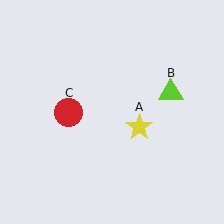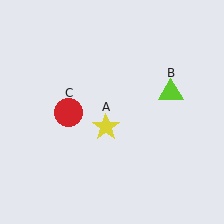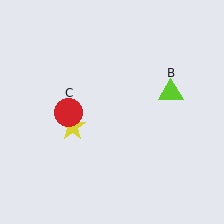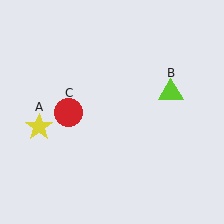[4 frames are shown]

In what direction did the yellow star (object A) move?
The yellow star (object A) moved left.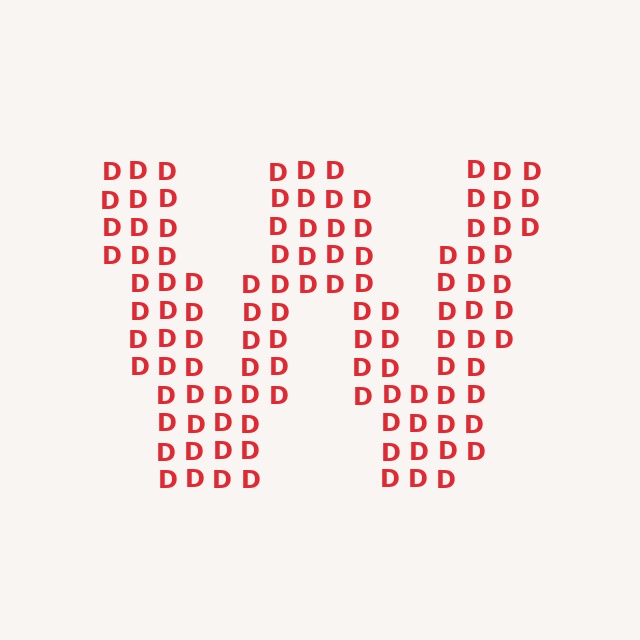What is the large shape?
The large shape is the letter W.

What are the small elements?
The small elements are letter D's.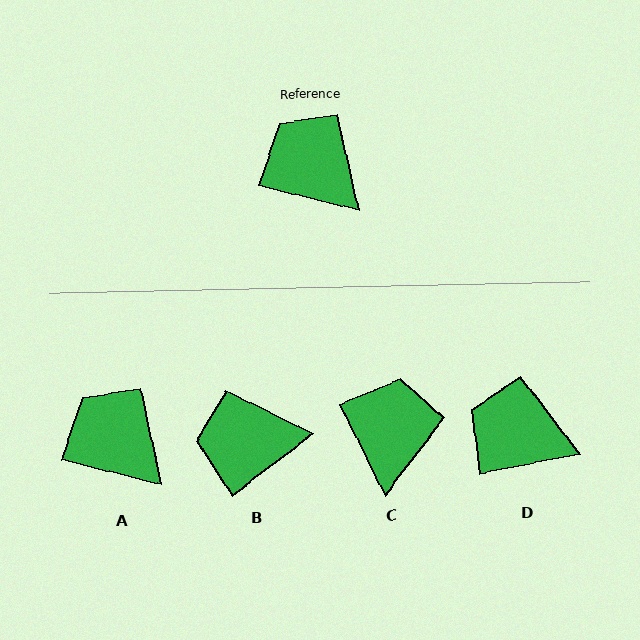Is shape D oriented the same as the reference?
No, it is off by about 25 degrees.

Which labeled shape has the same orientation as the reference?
A.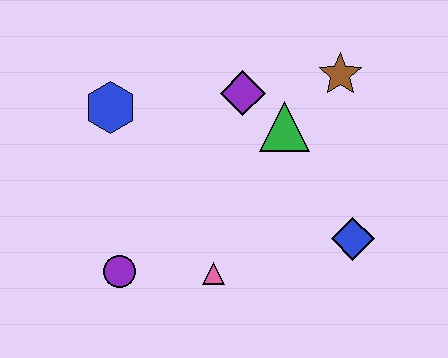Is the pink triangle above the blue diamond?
No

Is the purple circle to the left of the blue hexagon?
No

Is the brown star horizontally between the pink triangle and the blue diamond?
Yes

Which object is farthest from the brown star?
The purple circle is farthest from the brown star.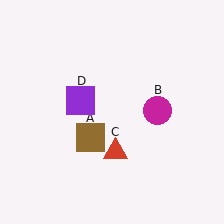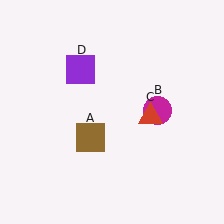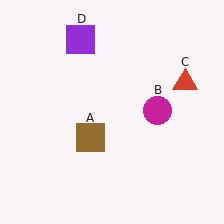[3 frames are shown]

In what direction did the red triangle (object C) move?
The red triangle (object C) moved up and to the right.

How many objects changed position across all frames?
2 objects changed position: red triangle (object C), purple square (object D).